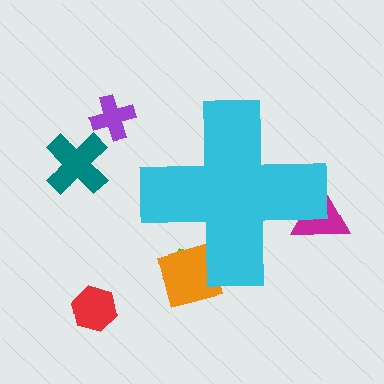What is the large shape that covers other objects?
A cyan cross.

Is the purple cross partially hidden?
No, the purple cross is fully visible.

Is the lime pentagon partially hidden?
Yes, the lime pentagon is partially hidden behind the cyan cross.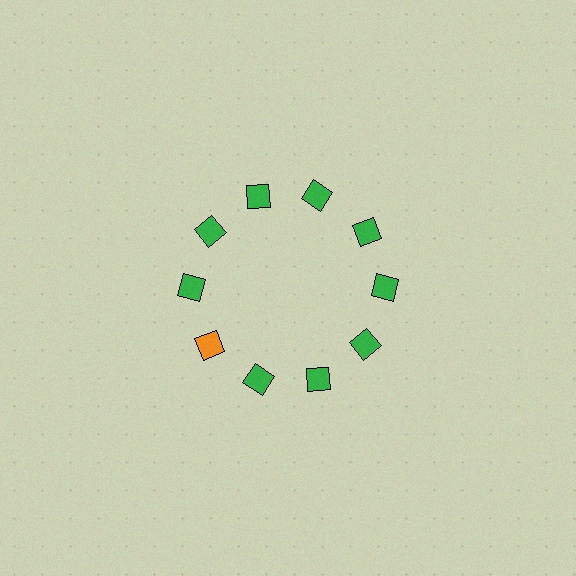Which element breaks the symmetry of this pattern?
The orange square at roughly the 8 o'clock position breaks the symmetry. All other shapes are green squares.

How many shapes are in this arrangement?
There are 10 shapes arranged in a ring pattern.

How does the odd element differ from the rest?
It has a different color: orange instead of green.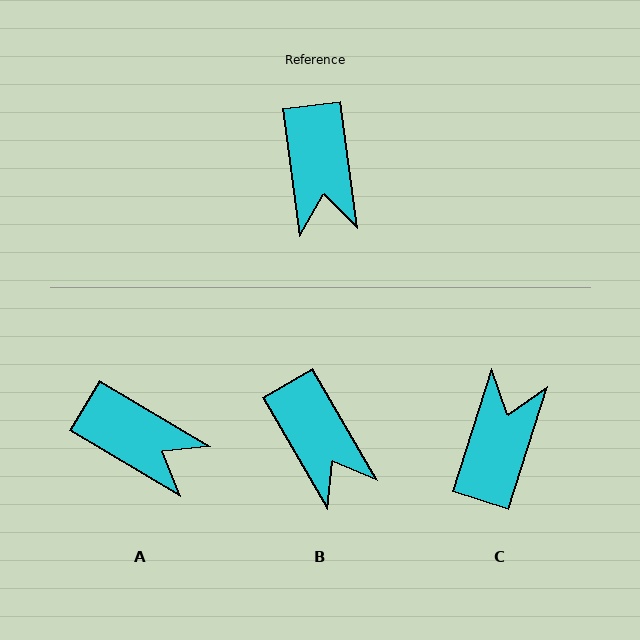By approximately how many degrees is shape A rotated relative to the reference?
Approximately 52 degrees counter-clockwise.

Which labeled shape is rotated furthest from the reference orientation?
C, about 155 degrees away.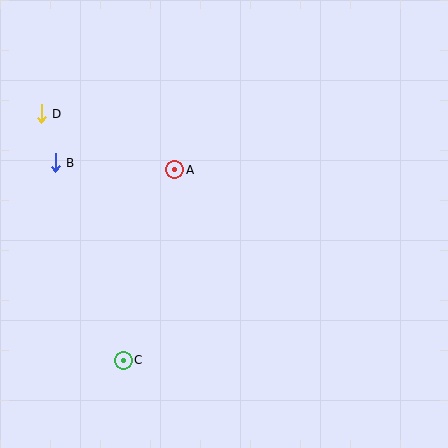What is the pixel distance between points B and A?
The distance between B and A is 120 pixels.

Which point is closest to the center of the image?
Point A at (175, 170) is closest to the center.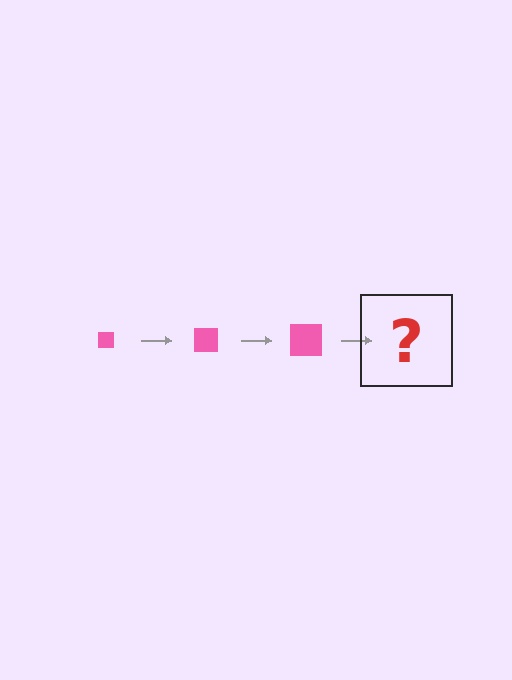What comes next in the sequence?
The next element should be a pink square, larger than the previous one.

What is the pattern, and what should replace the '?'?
The pattern is that the square gets progressively larger each step. The '?' should be a pink square, larger than the previous one.